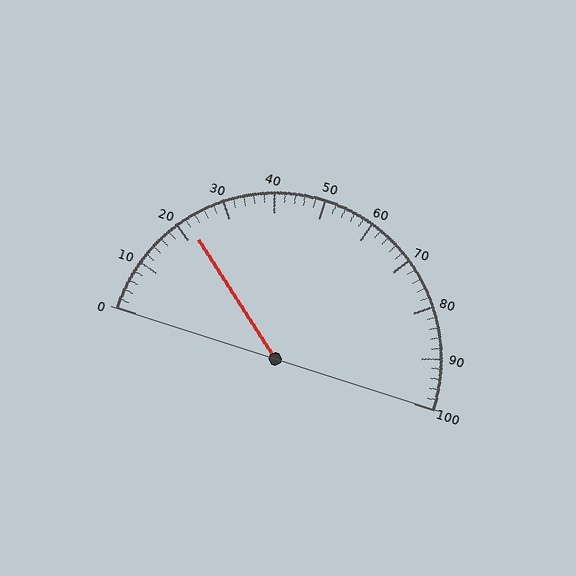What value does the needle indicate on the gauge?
The needle indicates approximately 22.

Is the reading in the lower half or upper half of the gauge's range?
The reading is in the lower half of the range (0 to 100).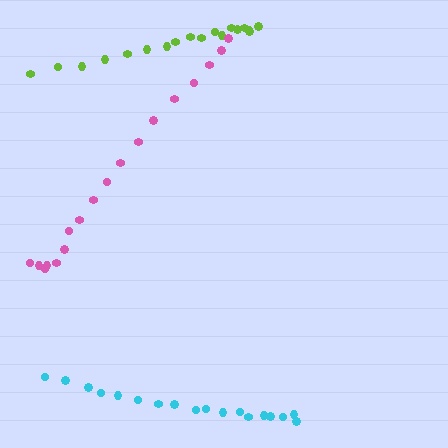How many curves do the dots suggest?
There are 3 distinct paths.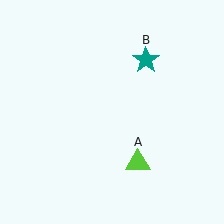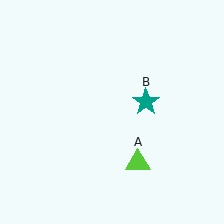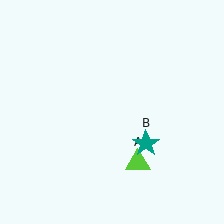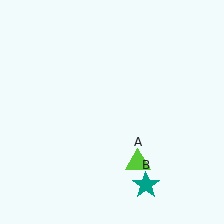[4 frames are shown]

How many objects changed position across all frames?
1 object changed position: teal star (object B).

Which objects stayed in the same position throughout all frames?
Lime triangle (object A) remained stationary.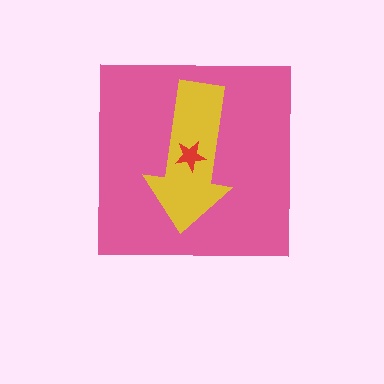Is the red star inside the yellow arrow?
Yes.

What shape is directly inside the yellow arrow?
The red star.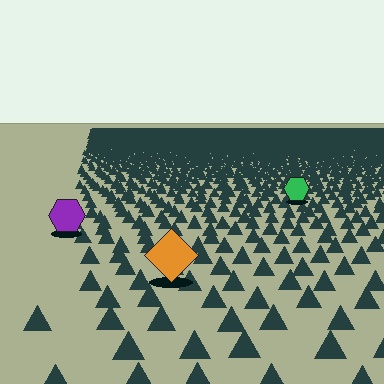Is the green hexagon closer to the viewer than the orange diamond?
No. The orange diamond is closer — you can tell from the texture gradient: the ground texture is coarser near it.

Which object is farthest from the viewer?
The green hexagon is farthest from the viewer. It appears smaller and the ground texture around it is denser.